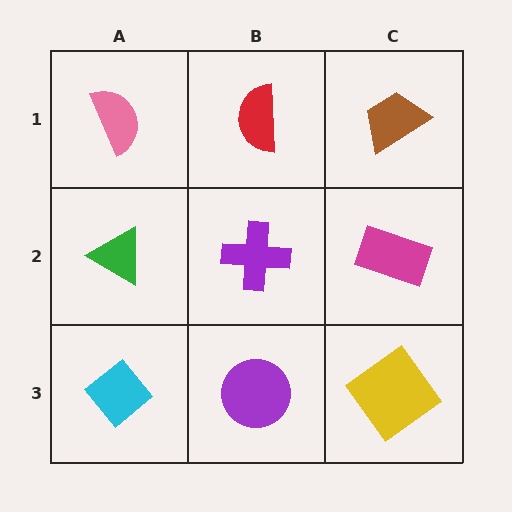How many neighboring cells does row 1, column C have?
2.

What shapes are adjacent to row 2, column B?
A red semicircle (row 1, column B), a purple circle (row 3, column B), a green triangle (row 2, column A), a magenta rectangle (row 2, column C).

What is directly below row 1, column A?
A green triangle.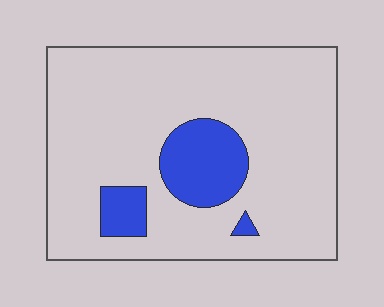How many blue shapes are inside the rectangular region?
3.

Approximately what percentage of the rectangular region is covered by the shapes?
Approximately 15%.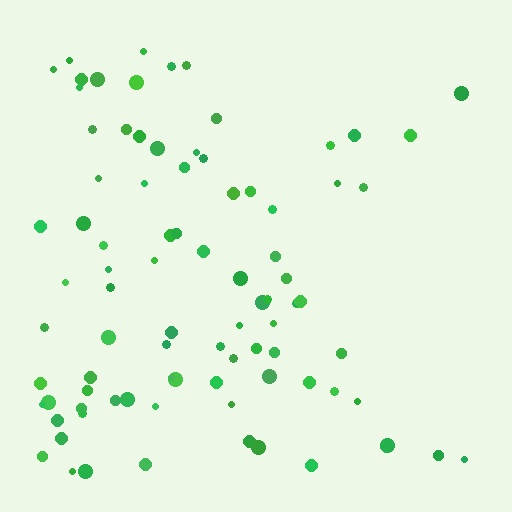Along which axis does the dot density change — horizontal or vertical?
Horizontal.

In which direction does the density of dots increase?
From right to left, with the left side densest.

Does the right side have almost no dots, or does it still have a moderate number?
Still a moderate number, just noticeably fewer than the left.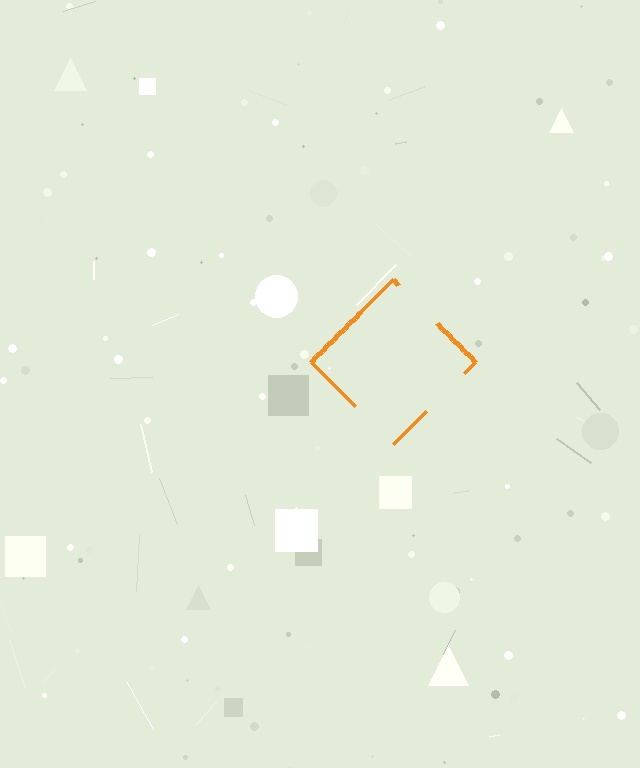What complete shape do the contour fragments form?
The contour fragments form a diamond.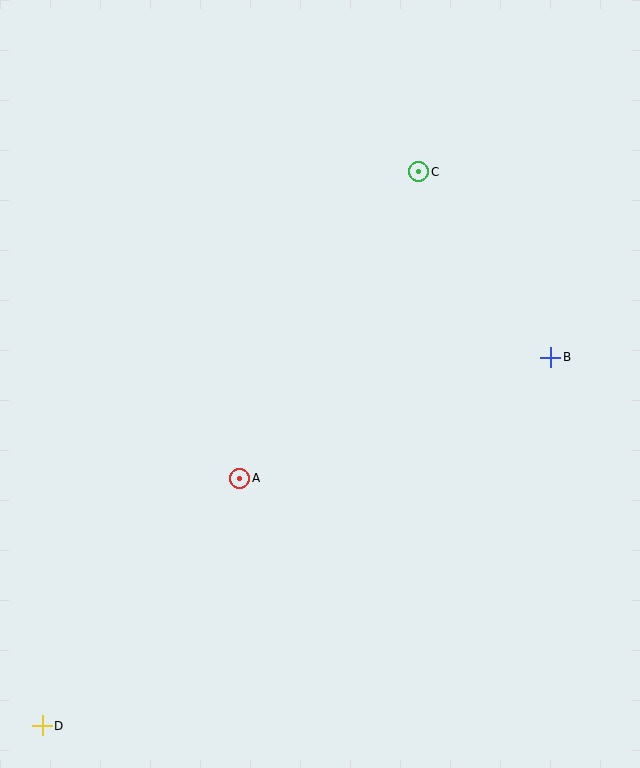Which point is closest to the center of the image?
Point A at (240, 478) is closest to the center.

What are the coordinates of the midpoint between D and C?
The midpoint between D and C is at (230, 449).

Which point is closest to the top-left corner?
Point C is closest to the top-left corner.